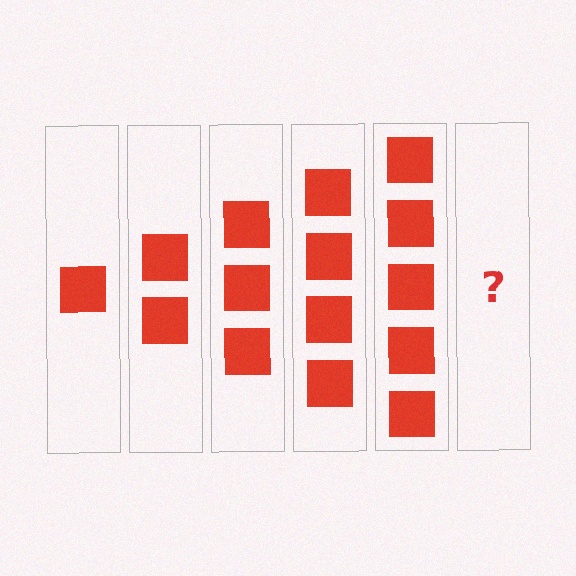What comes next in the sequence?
The next element should be 6 squares.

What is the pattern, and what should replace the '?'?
The pattern is that each step adds one more square. The '?' should be 6 squares.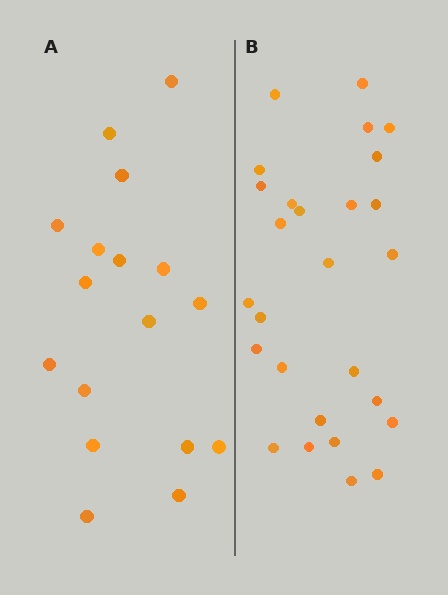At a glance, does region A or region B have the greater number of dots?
Region B (the right region) has more dots.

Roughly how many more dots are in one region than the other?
Region B has roughly 10 or so more dots than region A.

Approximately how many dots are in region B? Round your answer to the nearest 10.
About 30 dots. (The exact count is 27, which rounds to 30.)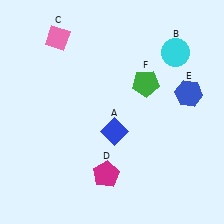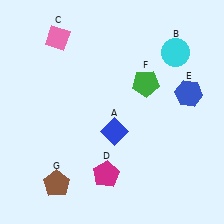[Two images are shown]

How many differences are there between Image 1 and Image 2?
There is 1 difference between the two images.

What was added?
A brown pentagon (G) was added in Image 2.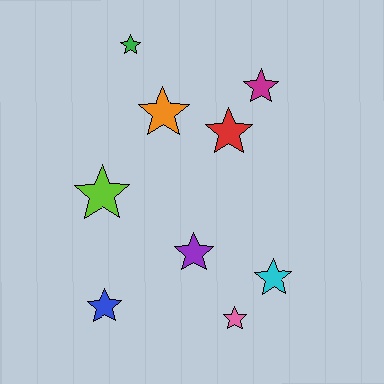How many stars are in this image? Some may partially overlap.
There are 9 stars.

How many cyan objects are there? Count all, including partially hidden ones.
There is 1 cyan object.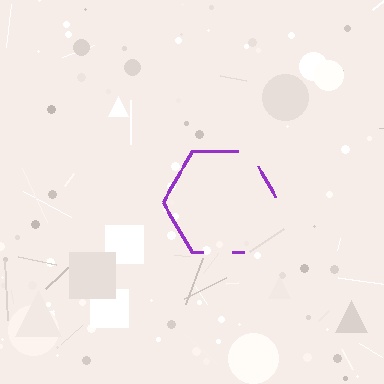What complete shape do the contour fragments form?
The contour fragments form a hexagon.